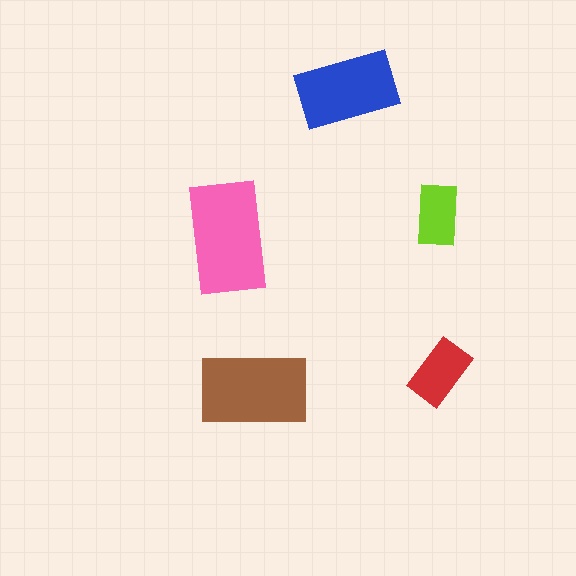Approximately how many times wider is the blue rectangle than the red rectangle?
About 1.5 times wider.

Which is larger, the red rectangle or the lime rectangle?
The red one.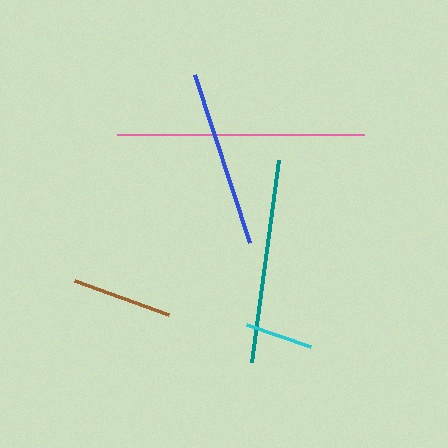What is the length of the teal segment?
The teal segment is approximately 203 pixels long.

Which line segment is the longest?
The pink line is the longest at approximately 247 pixels.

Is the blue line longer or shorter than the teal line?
The teal line is longer than the blue line.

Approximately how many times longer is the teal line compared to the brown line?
The teal line is approximately 2.0 times the length of the brown line.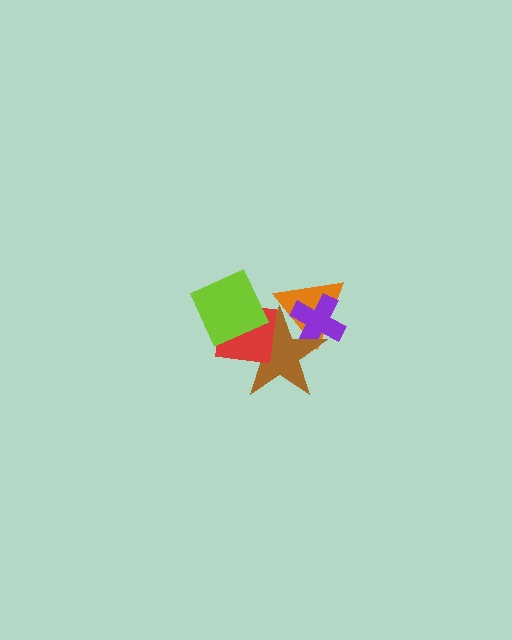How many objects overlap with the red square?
3 objects overlap with the red square.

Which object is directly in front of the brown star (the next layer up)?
The red square is directly in front of the brown star.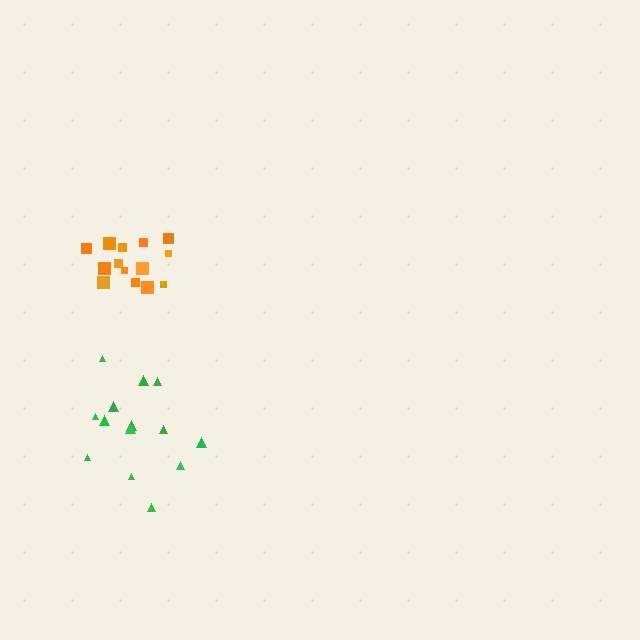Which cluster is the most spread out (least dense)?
Green.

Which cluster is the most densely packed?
Orange.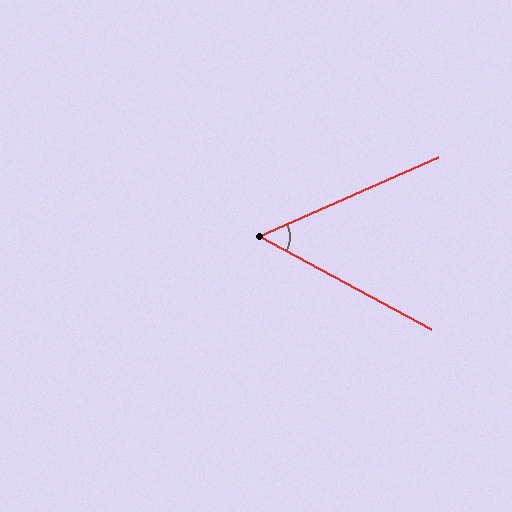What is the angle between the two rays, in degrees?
Approximately 52 degrees.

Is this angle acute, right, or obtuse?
It is acute.